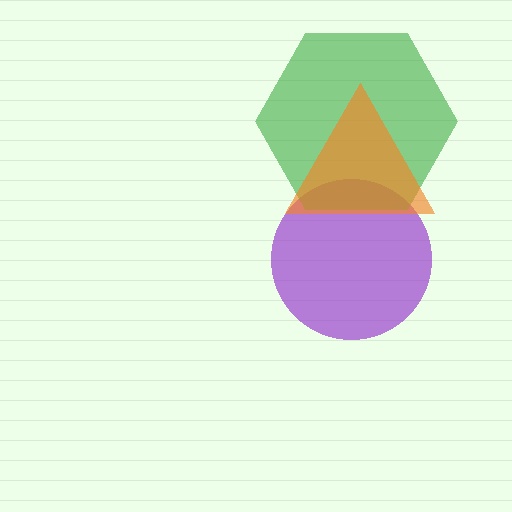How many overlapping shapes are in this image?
There are 3 overlapping shapes in the image.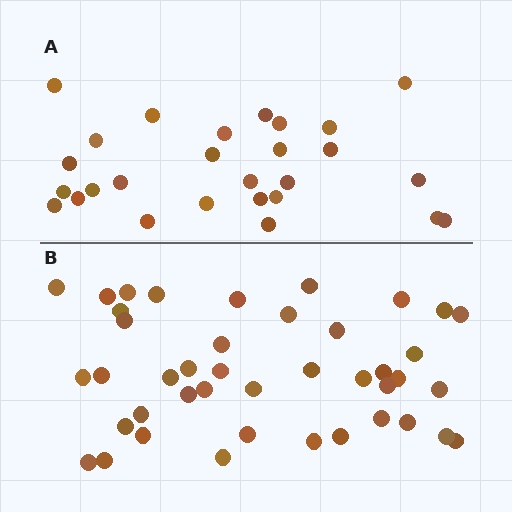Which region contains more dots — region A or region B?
Region B (the bottom region) has more dots.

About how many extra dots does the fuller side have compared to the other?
Region B has approximately 15 more dots than region A.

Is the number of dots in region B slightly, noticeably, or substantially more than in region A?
Region B has substantially more. The ratio is roughly 1.6 to 1.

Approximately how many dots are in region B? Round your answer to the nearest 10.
About 40 dots. (The exact count is 42, which rounds to 40.)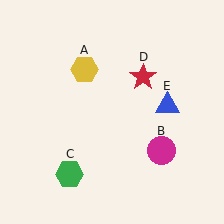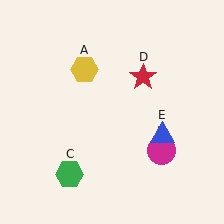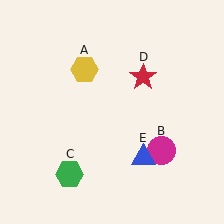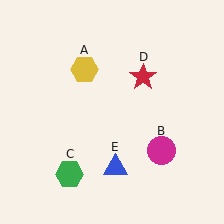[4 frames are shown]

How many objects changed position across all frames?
1 object changed position: blue triangle (object E).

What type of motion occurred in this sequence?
The blue triangle (object E) rotated clockwise around the center of the scene.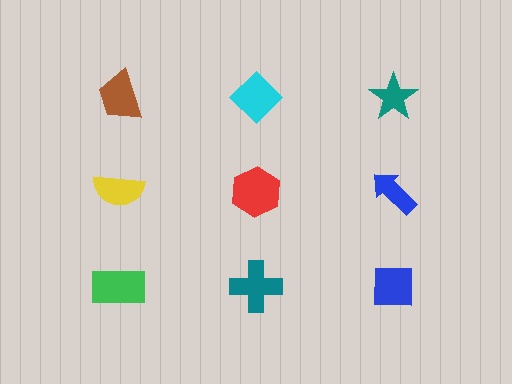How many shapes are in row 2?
3 shapes.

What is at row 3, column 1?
A green rectangle.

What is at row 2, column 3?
A blue arrow.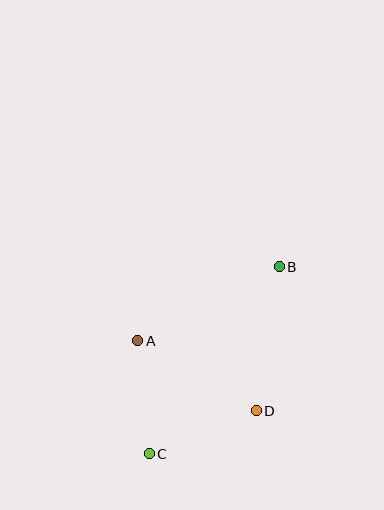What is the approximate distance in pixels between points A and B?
The distance between A and B is approximately 160 pixels.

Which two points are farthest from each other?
Points B and C are farthest from each other.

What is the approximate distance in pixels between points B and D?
The distance between B and D is approximately 146 pixels.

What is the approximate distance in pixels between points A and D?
The distance between A and D is approximately 138 pixels.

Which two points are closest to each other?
Points A and C are closest to each other.